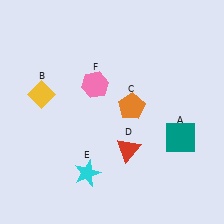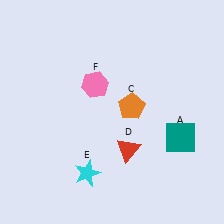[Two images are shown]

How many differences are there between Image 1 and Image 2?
There is 1 difference between the two images.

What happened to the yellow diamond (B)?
The yellow diamond (B) was removed in Image 2. It was in the top-left area of Image 1.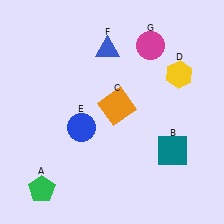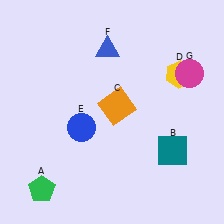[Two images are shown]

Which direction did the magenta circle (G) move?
The magenta circle (G) moved right.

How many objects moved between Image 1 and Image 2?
1 object moved between the two images.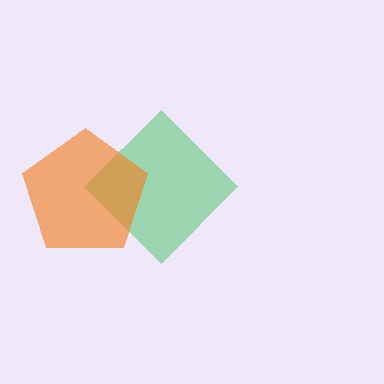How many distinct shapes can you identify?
There are 2 distinct shapes: a green diamond, an orange pentagon.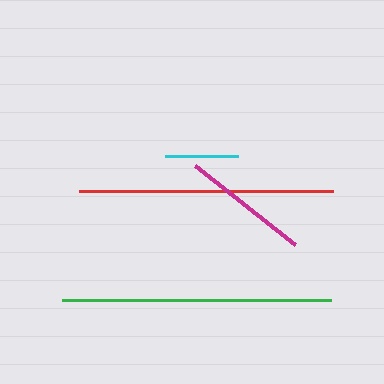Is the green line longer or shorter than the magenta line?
The green line is longer than the magenta line.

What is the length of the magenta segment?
The magenta segment is approximately 127 pixels long.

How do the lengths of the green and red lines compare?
The green and red lines are approximately the same length.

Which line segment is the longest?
The green line is the longest at approximately 269 pixels.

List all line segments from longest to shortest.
From longest to shortest: green, red, magenta, cyan.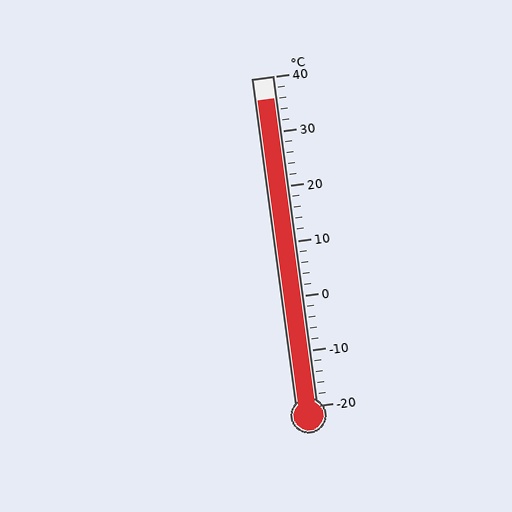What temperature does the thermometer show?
The thermometer shows approximately 36°C.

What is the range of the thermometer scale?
The thermometer scale ranges from -20°C to 40°C.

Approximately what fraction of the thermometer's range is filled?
The thermometer is filled to approximately 95% of its range.